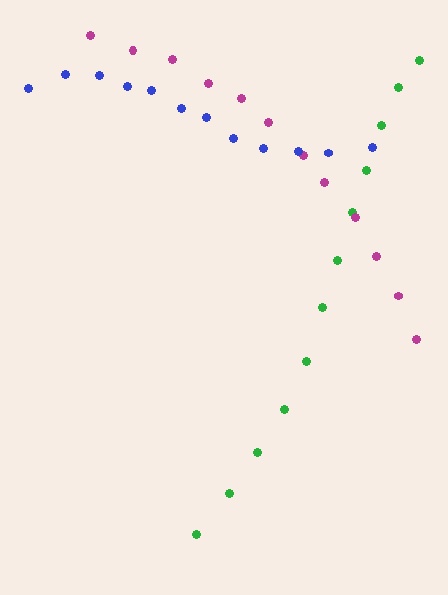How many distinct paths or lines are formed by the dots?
There are 3 distinct paths.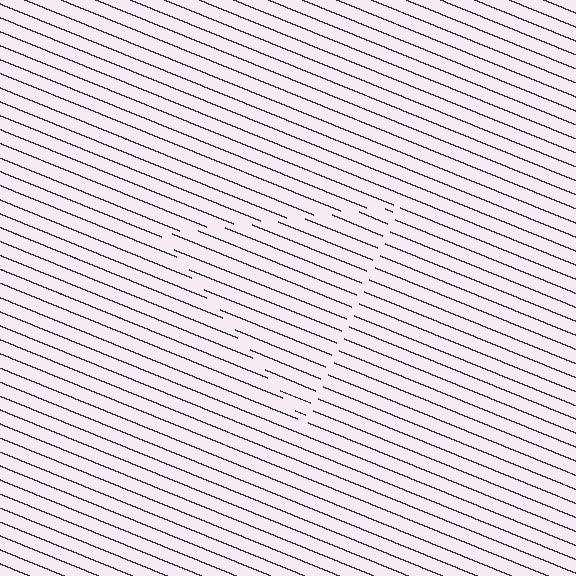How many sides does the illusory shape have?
3 sides — the line-ends trace a triangle.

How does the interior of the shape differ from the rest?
The interior of the shape contains the same grating, shifted by half a period — the contour is defined by the phase discontinuity where line-ends from the inner and outer gratings abut.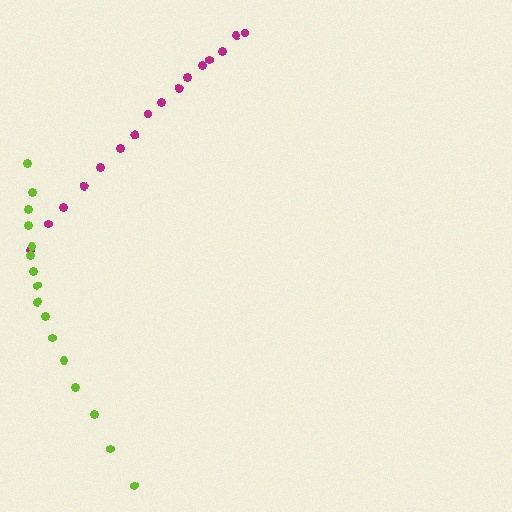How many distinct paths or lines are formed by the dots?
There are 2 distinct paths.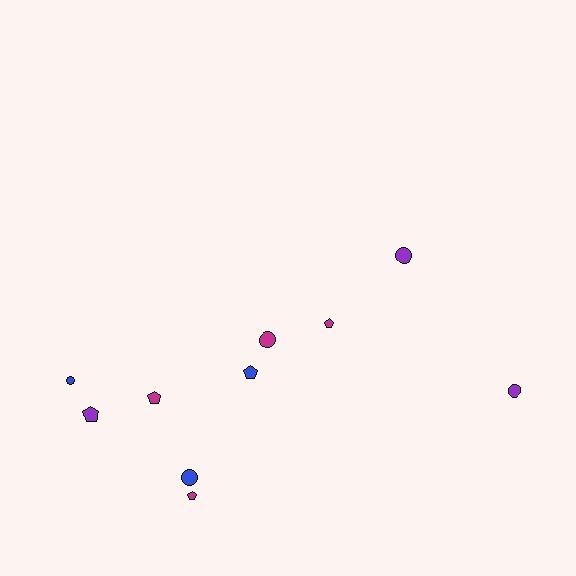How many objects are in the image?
There are 10 objects.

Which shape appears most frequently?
Pentagon, with 5 objects.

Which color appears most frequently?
Magenta, with 4 objects.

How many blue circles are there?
There are 2 blue circles.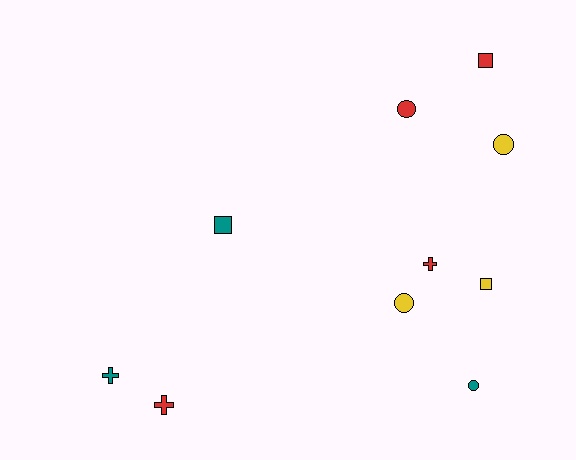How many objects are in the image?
There are 10 objects.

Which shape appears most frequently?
Circle, with 4 objects.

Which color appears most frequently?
Red, with 4 objects.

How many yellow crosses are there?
There are no yellow crosses.